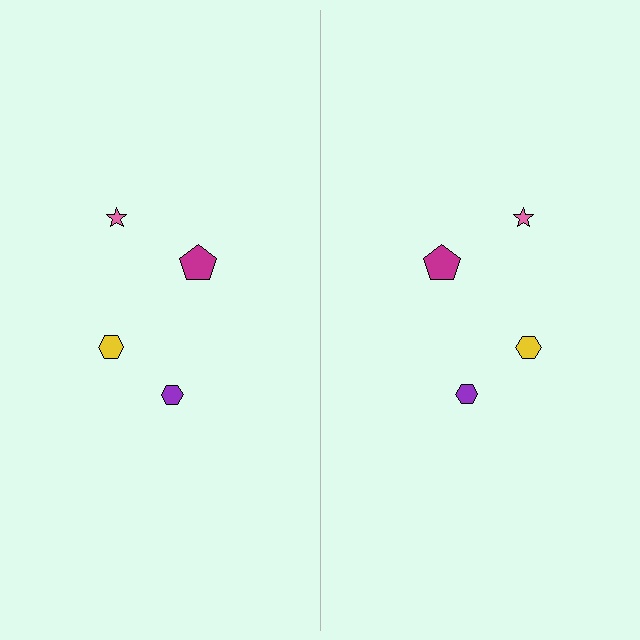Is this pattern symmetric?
Yes, this pattern has bilateral (reflection) symmetry.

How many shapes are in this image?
There are 8 shapes in this image.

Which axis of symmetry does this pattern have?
The pattern has a vertical axis of symmetry running through the center of the image.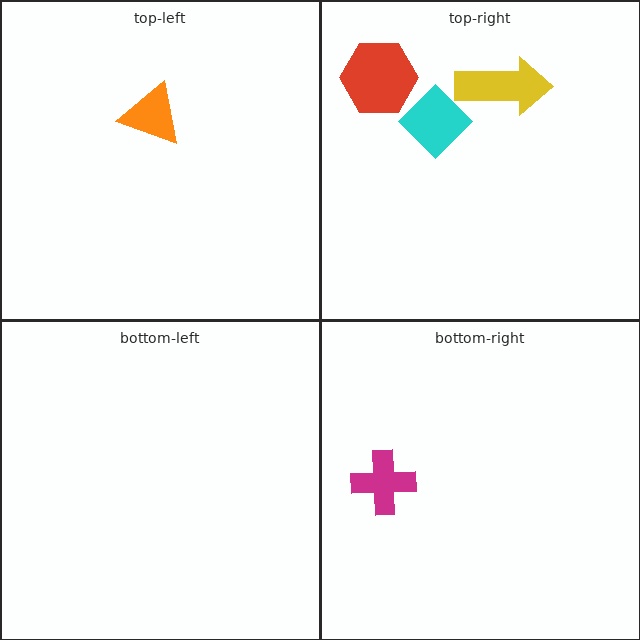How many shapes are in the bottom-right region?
1.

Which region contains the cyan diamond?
The top-right region.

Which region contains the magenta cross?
The bottom-right region.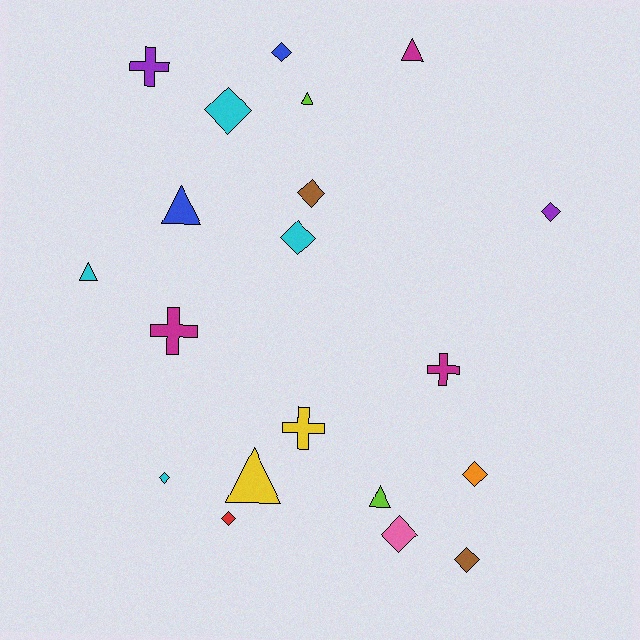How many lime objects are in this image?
There are 2 lime objects.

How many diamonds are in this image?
There are 10 diamonds.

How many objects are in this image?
There are 20 objects.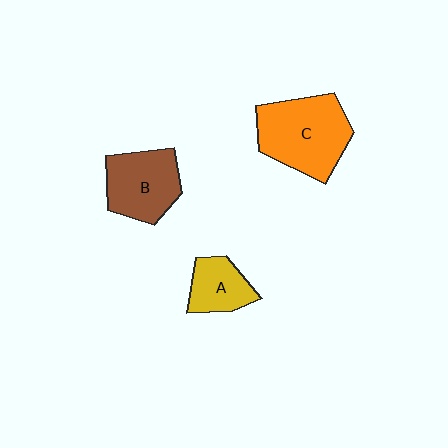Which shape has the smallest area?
Shape A (yellow).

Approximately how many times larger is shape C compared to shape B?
Approximately 1.3 times.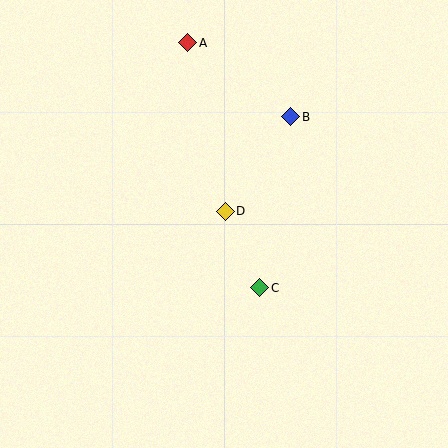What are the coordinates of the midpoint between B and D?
The midpoint between B and D is at (258, 164).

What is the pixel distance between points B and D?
The distance between B and D is 115 pixels.